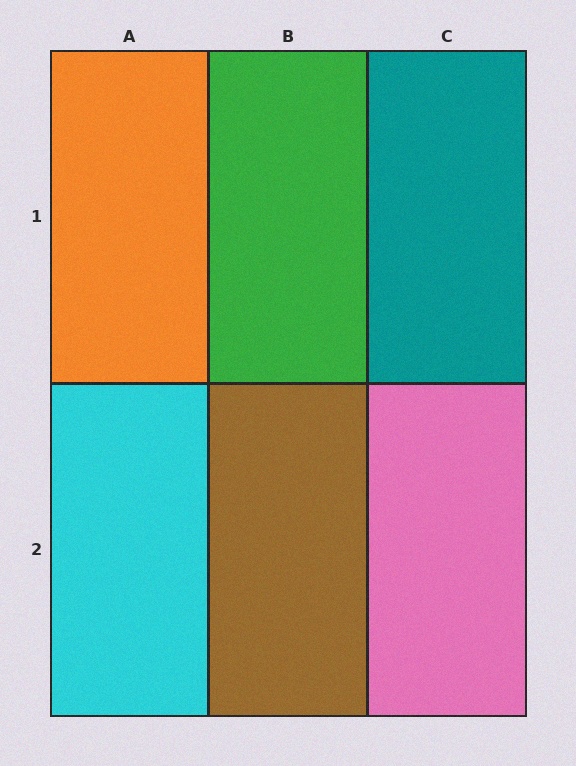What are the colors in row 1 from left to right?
Orange, green, teal.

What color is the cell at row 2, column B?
Brown.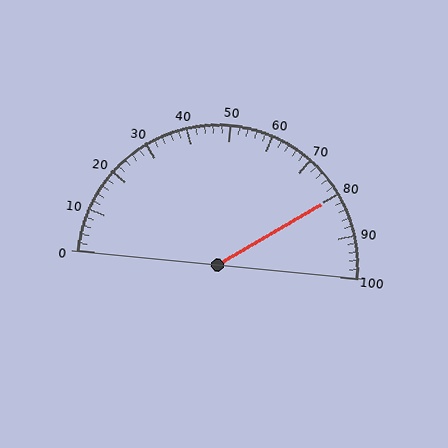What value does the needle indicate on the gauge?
The needle indicates approximately 80.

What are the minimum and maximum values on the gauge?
The gauge ranges from 0 to 100.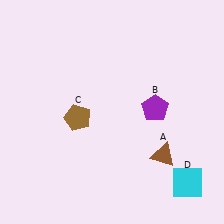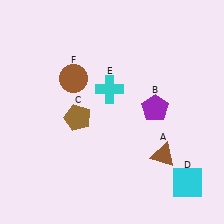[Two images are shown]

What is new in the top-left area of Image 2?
A cyan cross (E) was added in the top-left area of Image 2.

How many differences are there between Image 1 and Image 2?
There are 2 differences between the two images.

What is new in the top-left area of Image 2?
A brown circle (F) was added in the top-left area of Image 2.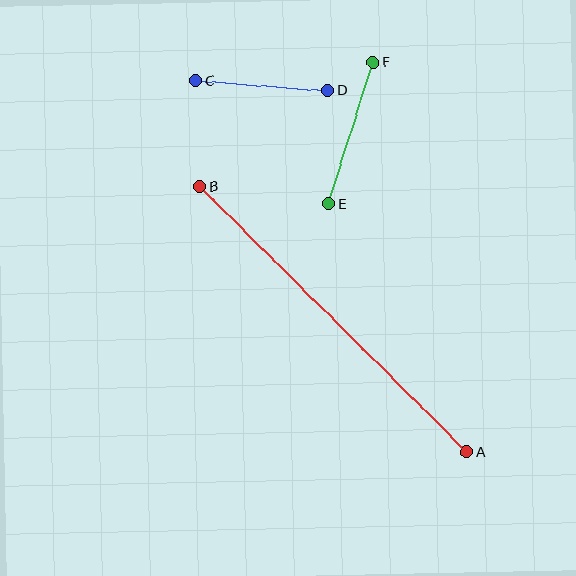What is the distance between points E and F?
The distance is approximately 148 pixels.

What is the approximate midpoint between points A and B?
The midpoint is at approximately (333, 319) pixels.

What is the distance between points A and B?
The distance is approximately 377 pixels.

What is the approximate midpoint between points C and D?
The midpoint is at approximately (262, 86) pixels.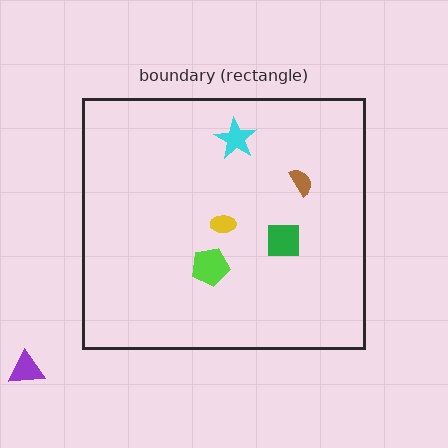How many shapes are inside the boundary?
5 inside, 1 outside.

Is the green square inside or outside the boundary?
Inside.